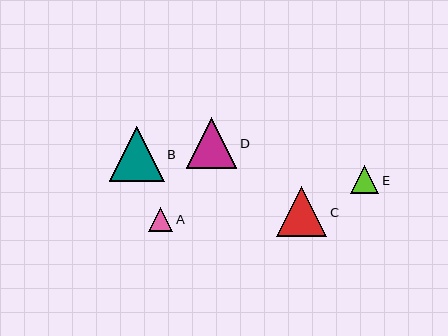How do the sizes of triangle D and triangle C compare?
Triangle D and triangle C are approximately the same size.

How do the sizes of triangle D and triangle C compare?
Triangle D and triangle C are approximately the same size.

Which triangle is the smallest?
Triangle A is the smallest with a size of approximately 24 pixels.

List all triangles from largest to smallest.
From largest to smallest: B, D, C, E, A.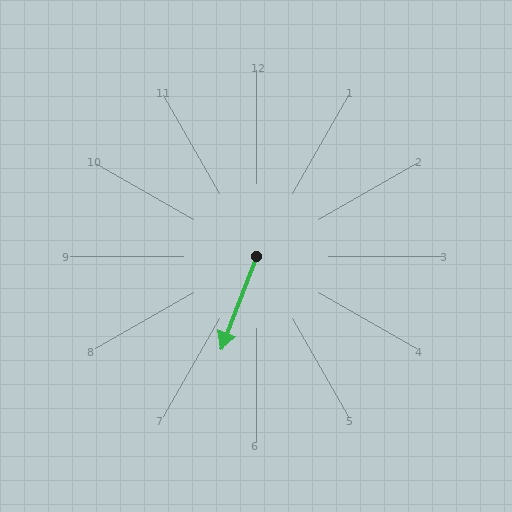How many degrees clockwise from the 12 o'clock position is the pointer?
Approximately 201 degrees.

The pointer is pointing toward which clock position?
Roughly 7 o'clock.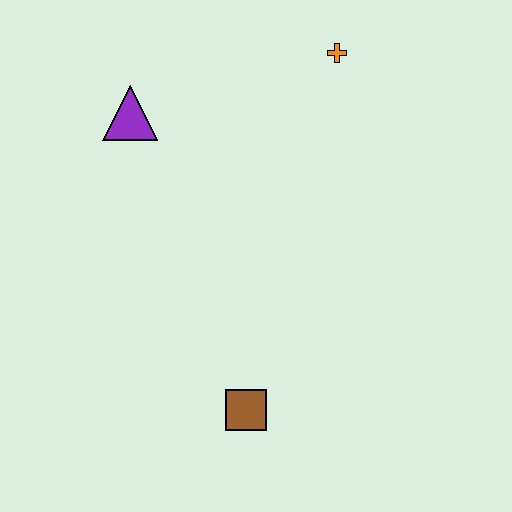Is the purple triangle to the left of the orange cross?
Yes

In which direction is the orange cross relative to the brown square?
The orange cross is above the brown square.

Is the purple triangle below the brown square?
No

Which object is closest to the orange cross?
The purple triangle is closest to the orange cross.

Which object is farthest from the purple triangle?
The brown square is farthest from the purple triangle.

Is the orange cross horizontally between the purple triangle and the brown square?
No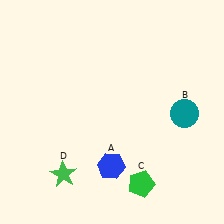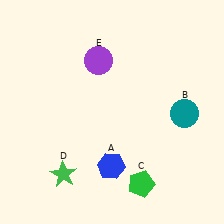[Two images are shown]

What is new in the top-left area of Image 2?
A purple circle (E) was added in the top-left area of Image 2.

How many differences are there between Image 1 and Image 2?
There is 1 difference between the two images.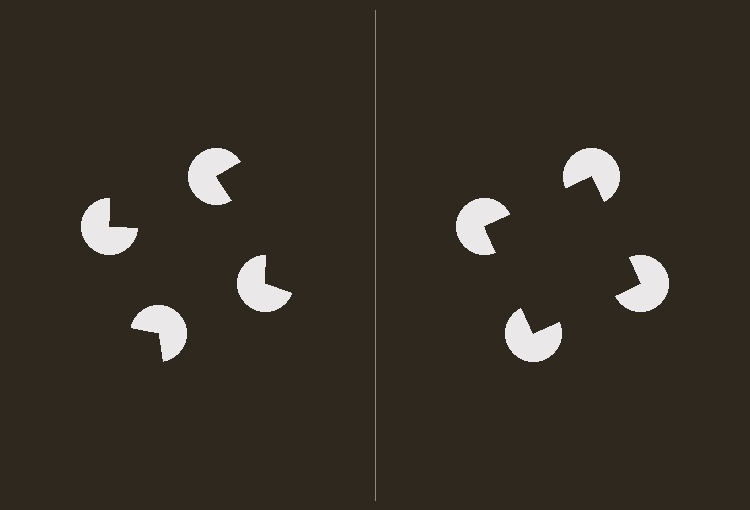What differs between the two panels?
The pac-man discs are positioned identically on both sides; only the wedge orientations differ. On the right they align to a square; on the left they are misaligned.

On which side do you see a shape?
An illusory square appears on the right side. On the left side the wedge cuts are rotated, so no coherent shape forms.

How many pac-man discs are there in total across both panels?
8 — 4 on each side.